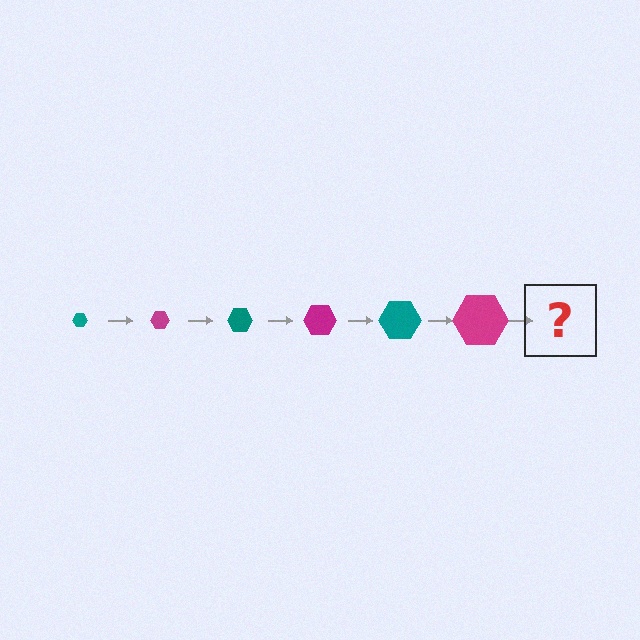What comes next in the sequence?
The next element should be a teal hexagon, larger than the previous one.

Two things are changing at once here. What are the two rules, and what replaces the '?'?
The two rules are that the hexagon grows larger each step and the color cycles through teal and magenta. The '?' should be a teal hexagon, larger than the previous one.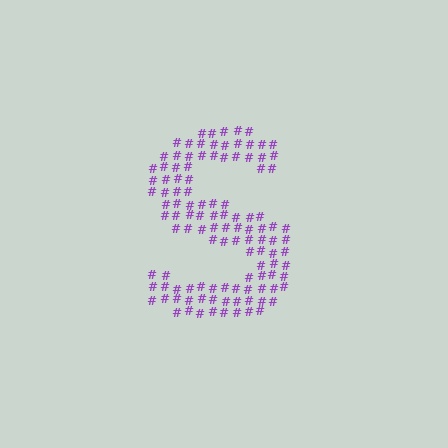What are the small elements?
The small elements are hash symbols.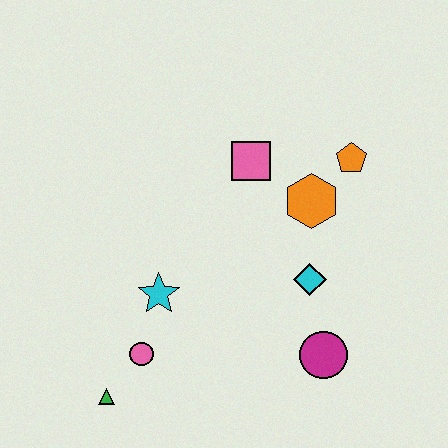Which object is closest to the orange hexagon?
The orange pentagon is closest to the orange hexagon.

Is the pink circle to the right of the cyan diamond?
No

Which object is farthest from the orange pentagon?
The green triangle is farthest from the orange pentagon.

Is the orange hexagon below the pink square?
Yes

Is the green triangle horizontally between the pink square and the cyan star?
No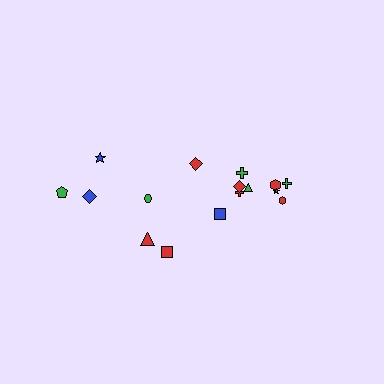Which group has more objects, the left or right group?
The right group.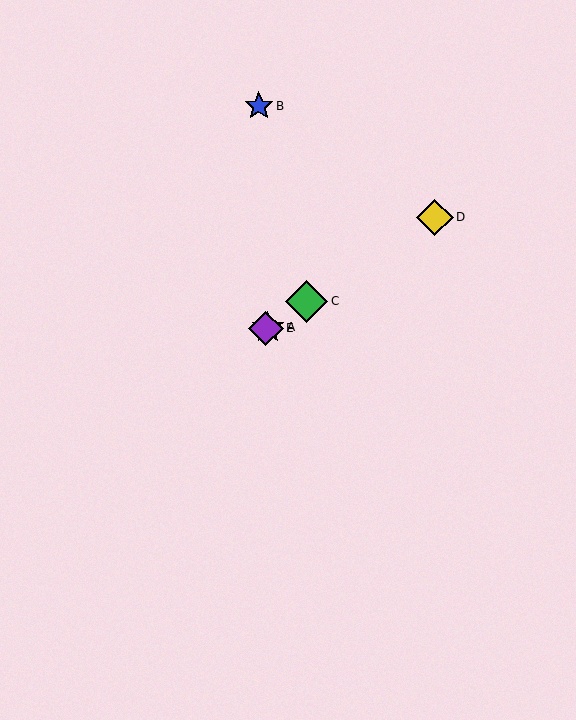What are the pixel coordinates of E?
Object E is at (266, 328).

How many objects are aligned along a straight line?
4 objects (A, C, D, E) are aligned along a straight line.